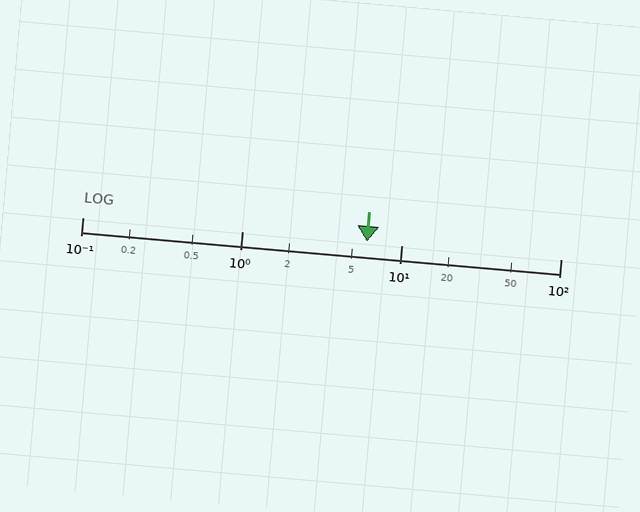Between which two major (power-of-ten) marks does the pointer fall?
The pointer is between 1 and 10.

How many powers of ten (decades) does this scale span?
The scale spans 3 decades, from 0.1 to 100.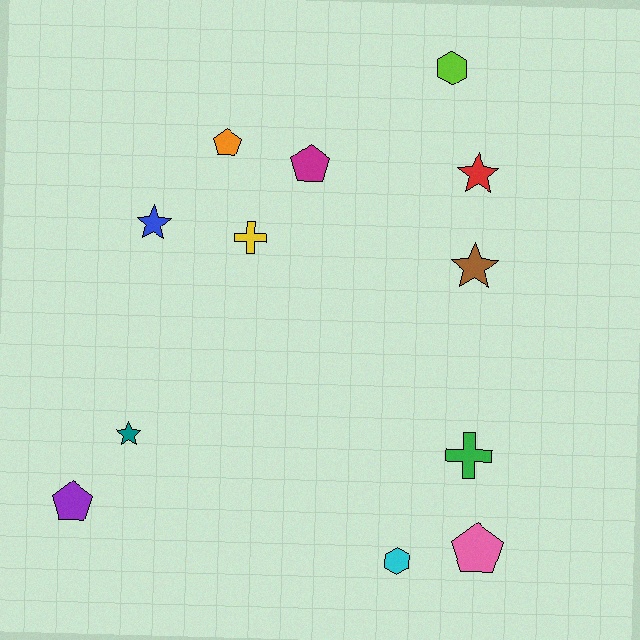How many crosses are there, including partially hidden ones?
There are 2 crosses.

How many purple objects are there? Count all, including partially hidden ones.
There is 1 purple object.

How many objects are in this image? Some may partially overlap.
There are 12 objects.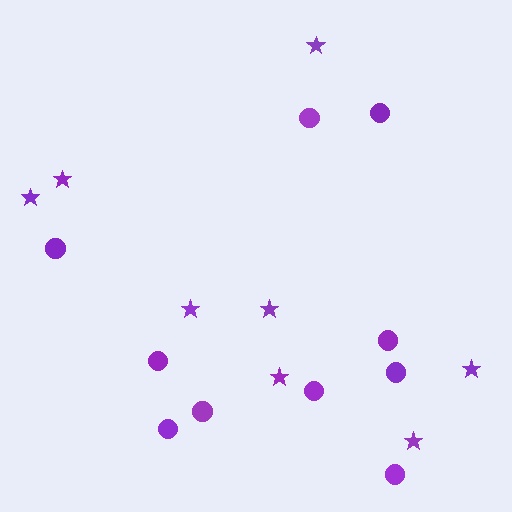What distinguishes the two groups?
There are 2 groups: one group of circles (10) and one group of stars (8).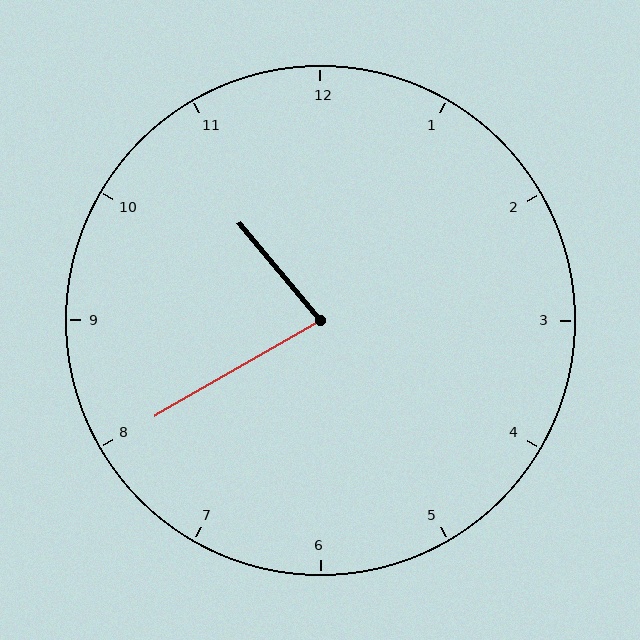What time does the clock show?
10:40.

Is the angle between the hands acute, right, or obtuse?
It is acute.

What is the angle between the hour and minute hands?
Approximately 80 degrees.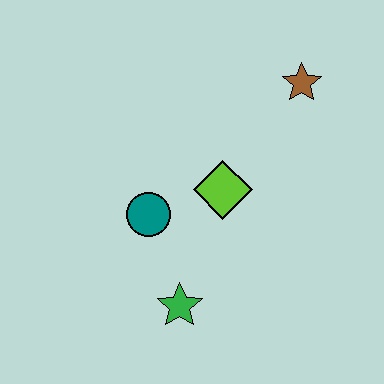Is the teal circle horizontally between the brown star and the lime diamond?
No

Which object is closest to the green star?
The teal circle is closest to the green star.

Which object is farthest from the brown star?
The green star is farthest from the brown star.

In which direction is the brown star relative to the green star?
The brown star is above the green star.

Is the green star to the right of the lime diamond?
No